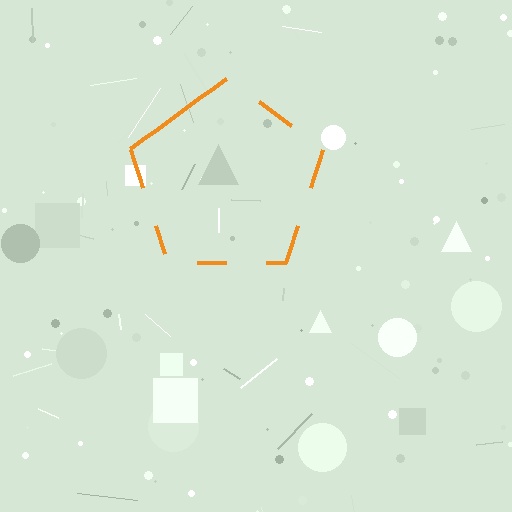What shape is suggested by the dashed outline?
The dashed outline suggests a pentagon.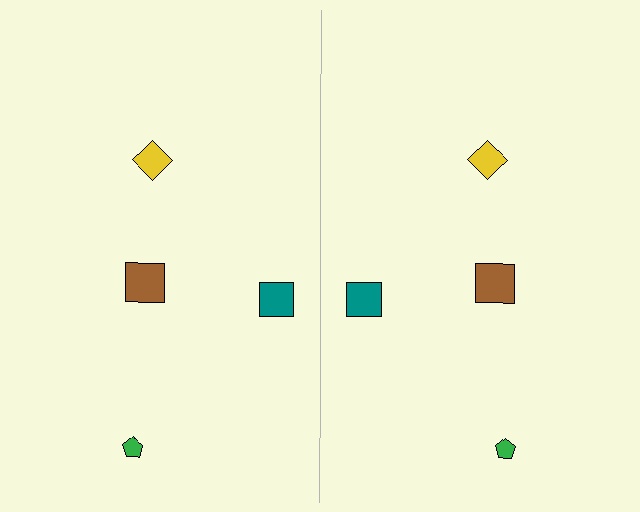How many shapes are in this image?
There are 8 shapes in this image.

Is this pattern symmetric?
Yes, this pattern has bilateral (reflection) symmetry.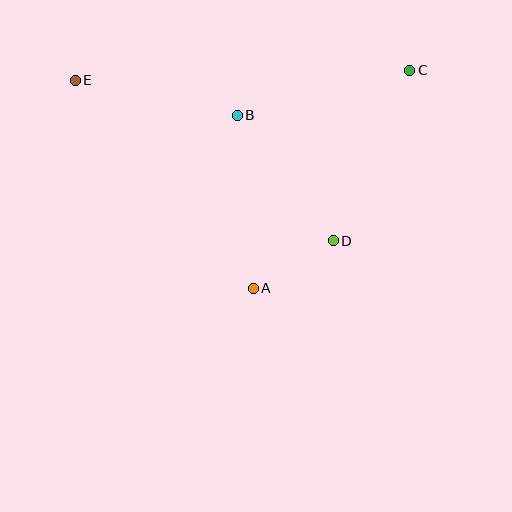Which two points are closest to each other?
Points A and D are closest to each other.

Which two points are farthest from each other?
Points C and E are farthest from each other.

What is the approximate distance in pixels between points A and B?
The distance between A and B is approximately 173 pixels.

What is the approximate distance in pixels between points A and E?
The distance between A and E is approximately 274 pixels.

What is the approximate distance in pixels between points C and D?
The distance between C and D is approximately 187 pixels.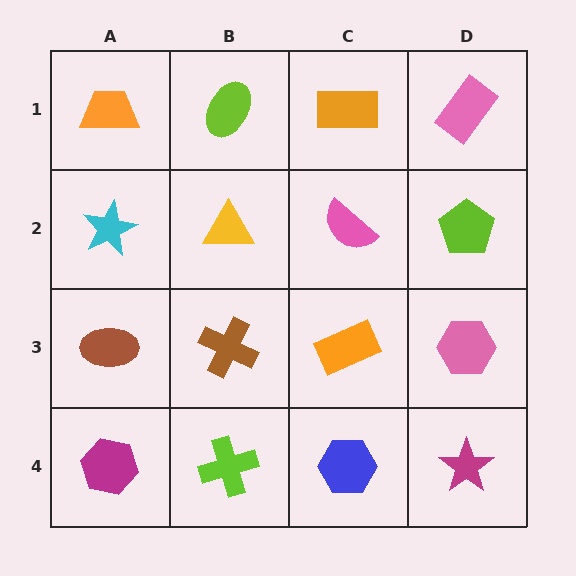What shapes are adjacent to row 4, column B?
A brown cross (row 3, column B), a magenta hexagon (row 4, column A), a blue hexagon (row 4, column C).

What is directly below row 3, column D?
A magenta star.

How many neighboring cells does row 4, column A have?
2.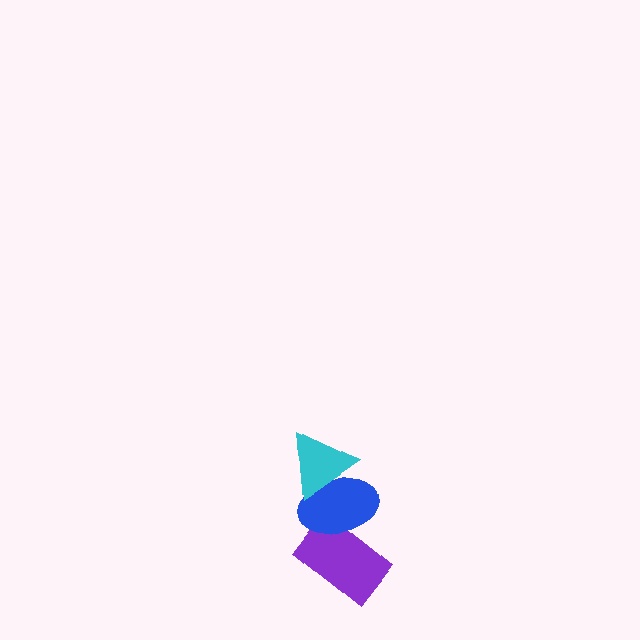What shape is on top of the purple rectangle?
The blue ellipse is on top of the purple rectangle.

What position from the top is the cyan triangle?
The cyan triangle is 1st from the top.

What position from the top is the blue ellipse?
The blue ellipse is 2nd from the top.